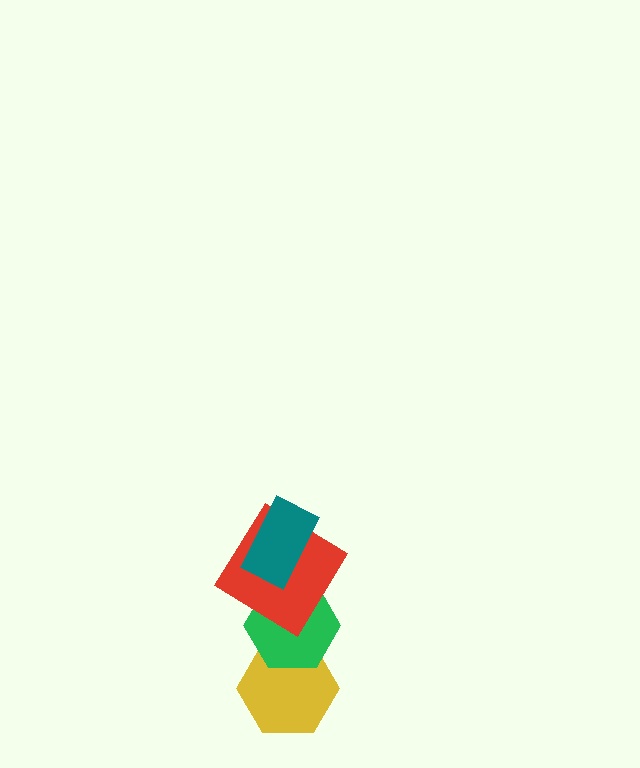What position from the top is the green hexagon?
The green hexagon is 3rd from the top.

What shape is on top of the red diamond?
The teal rectangle is on top of the red diamond.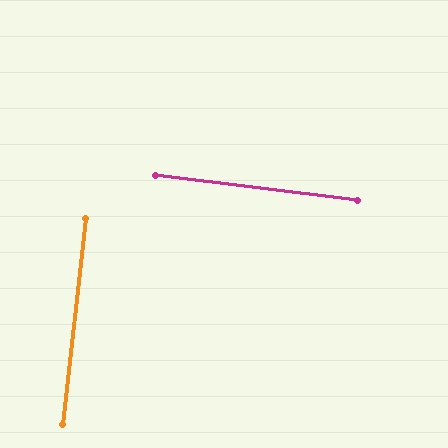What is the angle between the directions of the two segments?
Approximately 89 degrees.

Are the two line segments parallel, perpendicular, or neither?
Perpendicular — they meet at approximately 89°.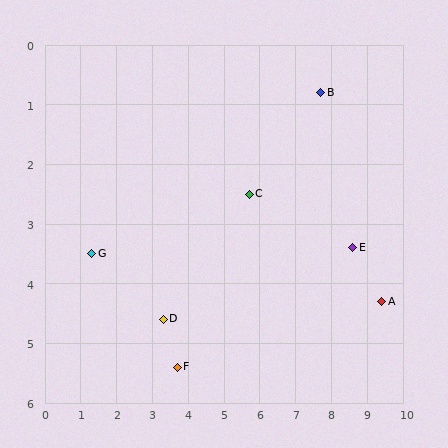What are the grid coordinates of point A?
Point A is at approximately (9.4, 4.3).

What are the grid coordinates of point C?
Point C is at approximately (5.7, 2.5).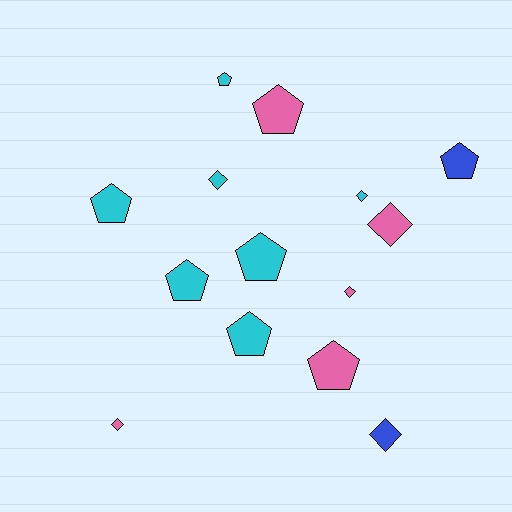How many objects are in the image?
There are 14 objects.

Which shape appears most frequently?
Pentagon, with 8 objects.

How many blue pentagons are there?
There is 1 blue pentagon.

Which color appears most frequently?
Cyan, with 7 objects.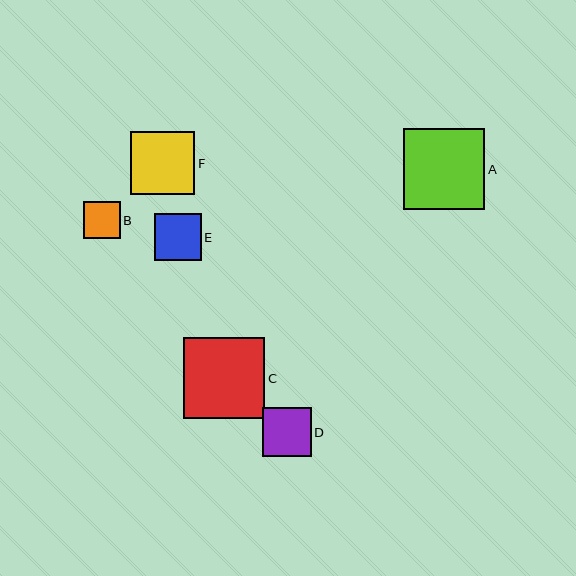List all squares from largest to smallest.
From largest to smallest: C, A, F, D, E, B.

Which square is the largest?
Square C is the largest with a size of approximately 81 pixels.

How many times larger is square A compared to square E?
Square A is approximately 1.7 times the size of square E.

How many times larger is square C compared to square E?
Square C is approximately 1.7 times the size of square E.